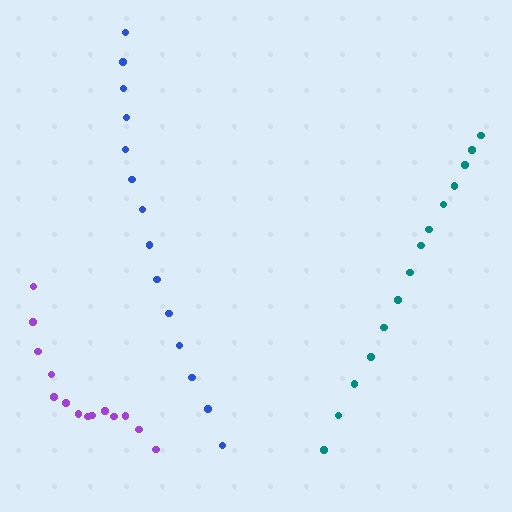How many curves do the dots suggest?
There are 3 distinct paths.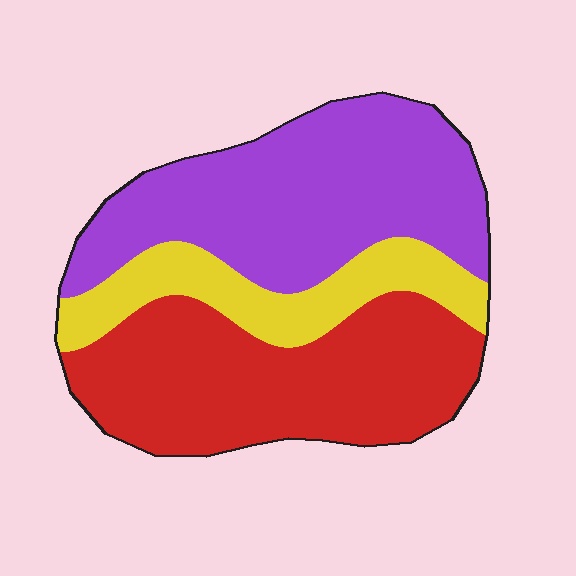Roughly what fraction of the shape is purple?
Purple takes up between a quarter and a half of the shape.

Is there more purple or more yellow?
Purple.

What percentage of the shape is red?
Red takes up about two fifths (2/5) of the shape.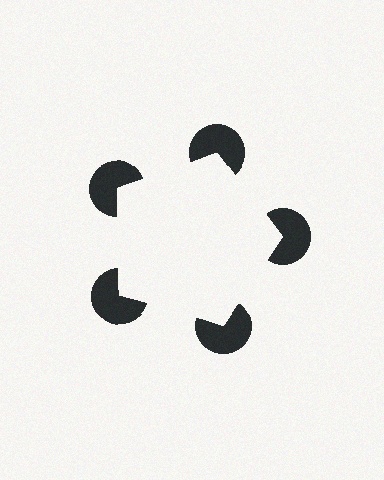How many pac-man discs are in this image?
There are 5 — one at each vertex of the illusory pentagon.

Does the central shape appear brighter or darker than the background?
It typically appears slightly brighter than the background, even though no actual brightness change is drawn.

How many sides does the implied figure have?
5 sides.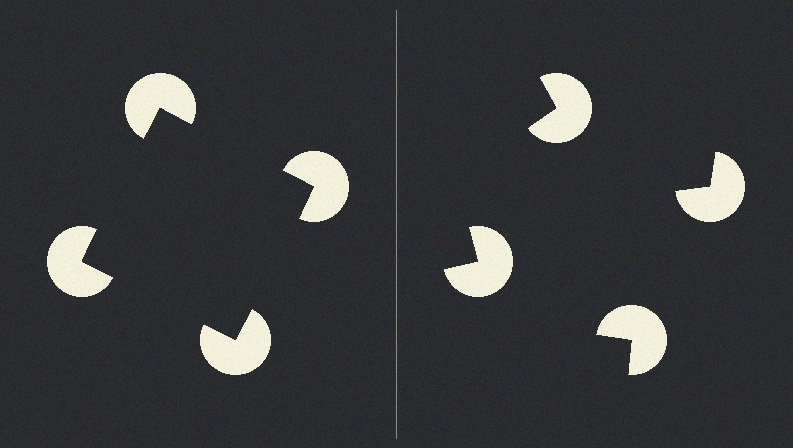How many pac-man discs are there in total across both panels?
8 — 4 on each side.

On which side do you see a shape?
An illusory square appears on the left side. On the right side the wedge cuts are rotated, so no coherent shape forms.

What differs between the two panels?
The pac-man discs are positioned identically on both sides; only the wedge orientations differ. On the left they align to a square; on the right they are misaligned.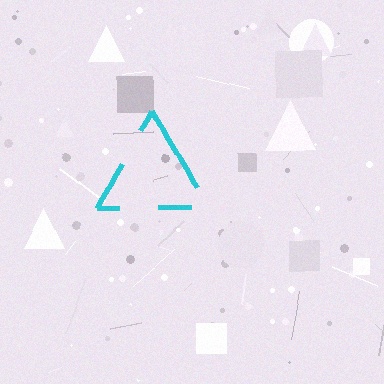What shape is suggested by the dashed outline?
The dashed outline suggests a triangle.